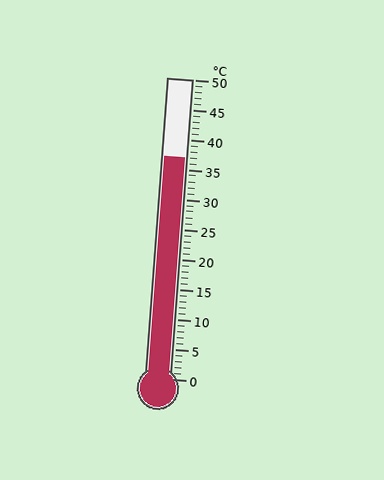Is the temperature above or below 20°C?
The temperature is above 20°C.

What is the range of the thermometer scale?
The thermometer scale ranges from 0°C to 50°C.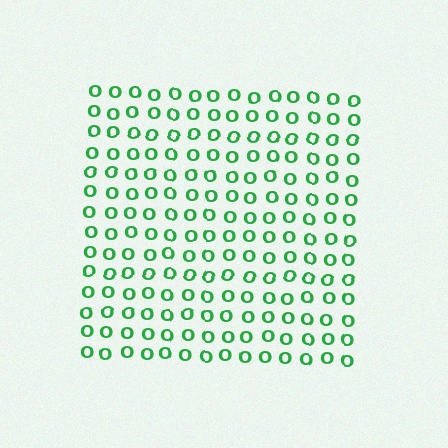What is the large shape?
The large shape is a square.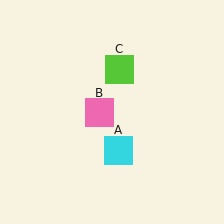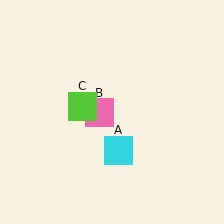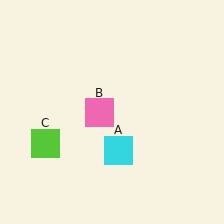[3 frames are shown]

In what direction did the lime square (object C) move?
The lime square (object C) moved down and to the left.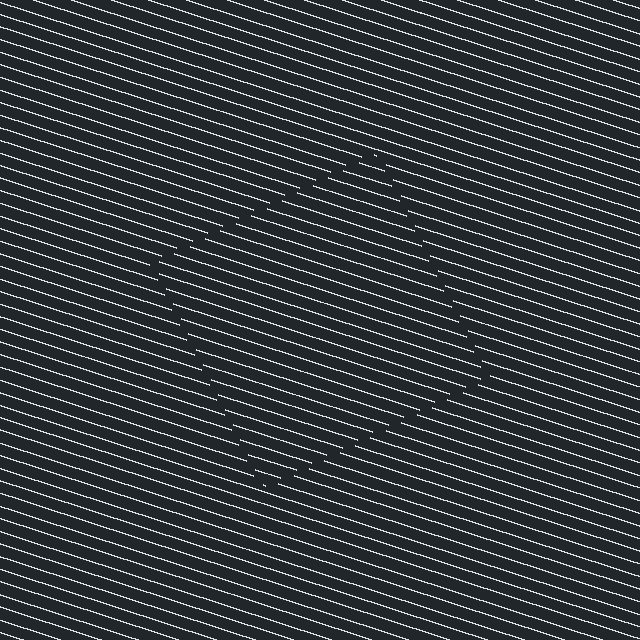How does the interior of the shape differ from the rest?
The interior of the shape contains the same grating, shifted by half a period — the contour is defined by the phase discontinuity where line-ends from the inner and outer gratings abut.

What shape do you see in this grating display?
An illusory square. The interior of the shape contains the same grating, shifted by half a period — the contour is defined by the phase discontinuity where line-ends from the inner and outer gratings abut.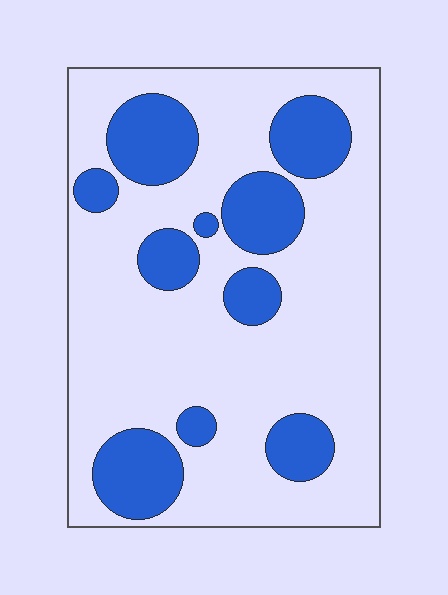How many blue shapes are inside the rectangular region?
10.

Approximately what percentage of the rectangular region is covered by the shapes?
Approximately 25%.